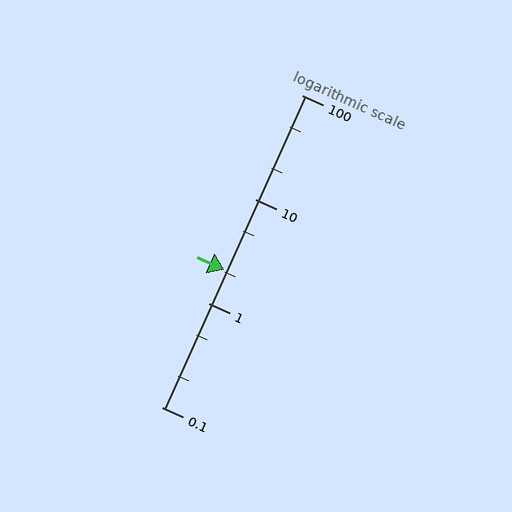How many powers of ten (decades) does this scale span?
The scale spans 3 decades, from 0.1 to 100.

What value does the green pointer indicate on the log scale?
The pointer indicates approximately 2.1.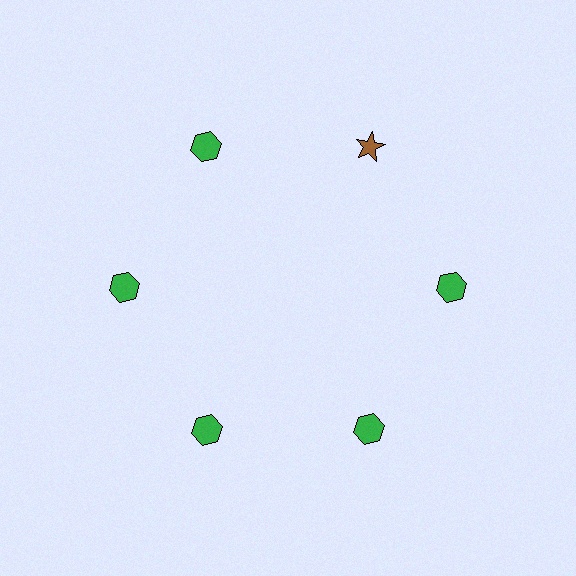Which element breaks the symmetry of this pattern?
The brown star at roughly the 1 o'clock position breaks the symmetry. All other shapes are green hexagons.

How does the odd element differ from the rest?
It differs in both color (brown instead of green) and shape (star instead of hexagon).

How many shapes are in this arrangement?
There are 6 shapes arranged in a ring pattern.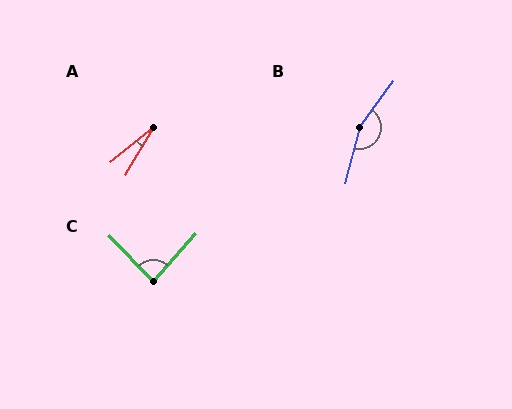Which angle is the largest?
B, at approximately 158 degrees.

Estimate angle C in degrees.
Approximately 86 degrees.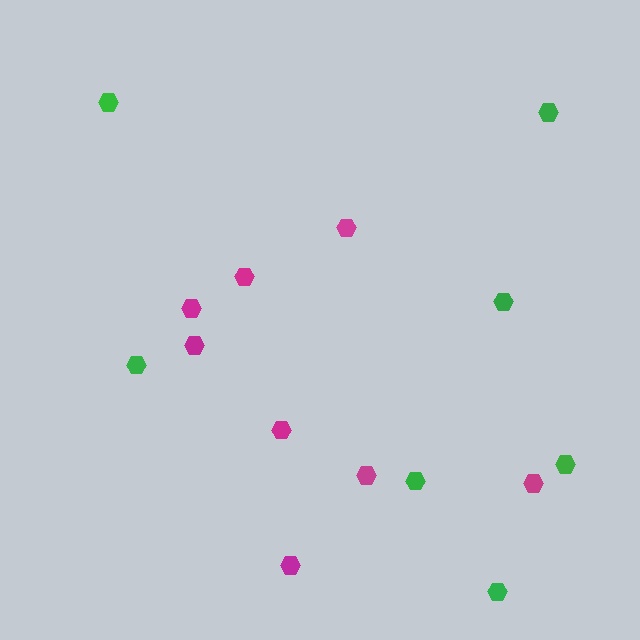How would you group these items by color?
There are 2 groups: one group of magenta hexagons (8) and one group of green hexagons (7).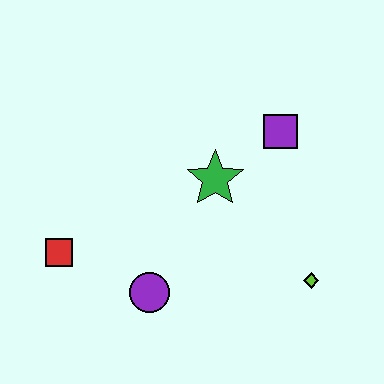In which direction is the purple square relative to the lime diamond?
The purple square is above the lime diamond.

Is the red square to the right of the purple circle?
No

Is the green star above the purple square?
No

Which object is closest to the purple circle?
The red square is closest to the purple circle.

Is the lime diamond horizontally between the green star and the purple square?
No